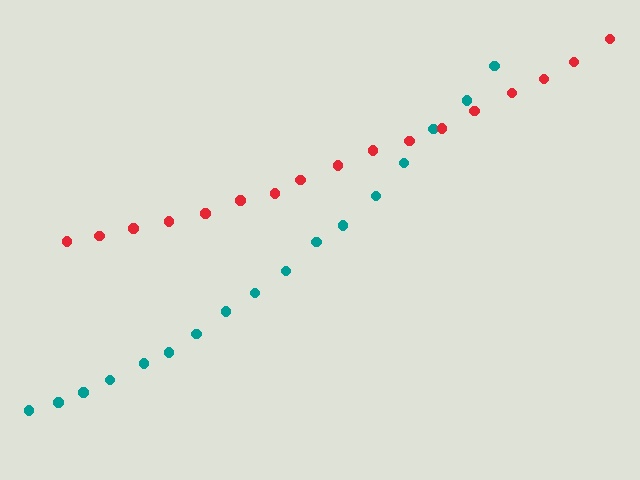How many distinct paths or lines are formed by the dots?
There are 2 distinct paths.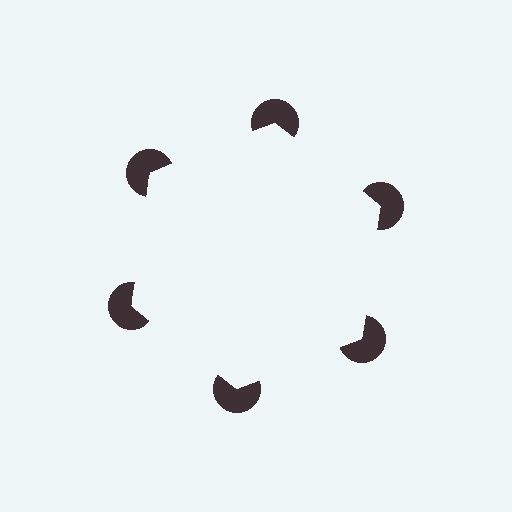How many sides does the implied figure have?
6 sides.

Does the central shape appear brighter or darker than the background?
It typically appears slightly brighter than the background, even though no actual brightness change is drawn.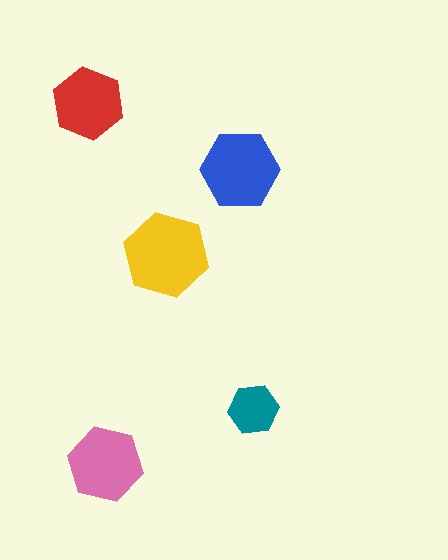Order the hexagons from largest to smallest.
the yellow one, the blue one, the pink one, the red one, the teal one.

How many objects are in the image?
There are 5 objects in the image.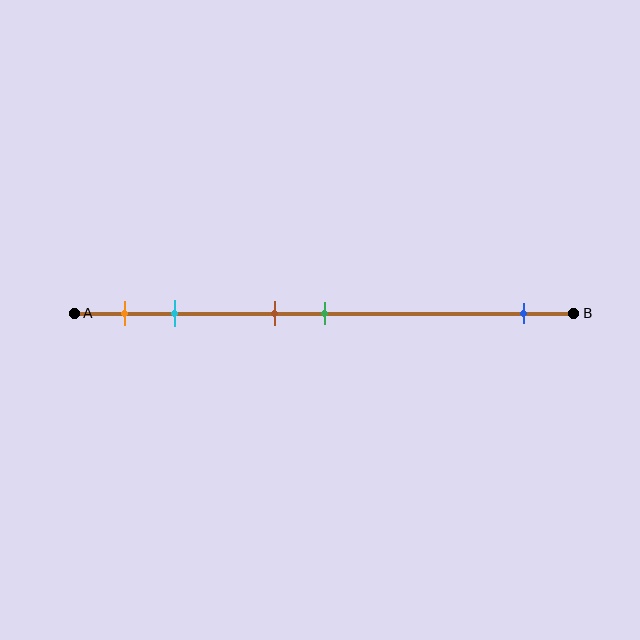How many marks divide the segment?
There are 5 marks dividing the segment.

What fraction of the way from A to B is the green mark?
The green mark is approximately 50% (0.5) of the way from A to B.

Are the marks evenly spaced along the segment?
No, the marks are not evenly spaced.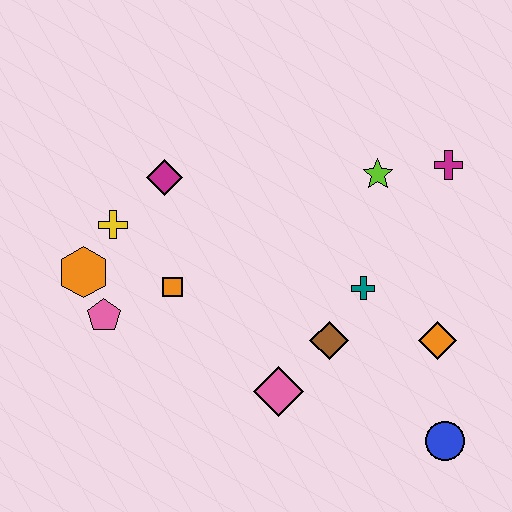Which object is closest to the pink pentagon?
The orange hexagon is closest to the pink pentagon.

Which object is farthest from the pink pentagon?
The magenta cross is farthest from the pink pentagon.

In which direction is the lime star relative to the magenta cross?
The lime star is to the left of the magenta cross.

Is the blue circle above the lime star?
No